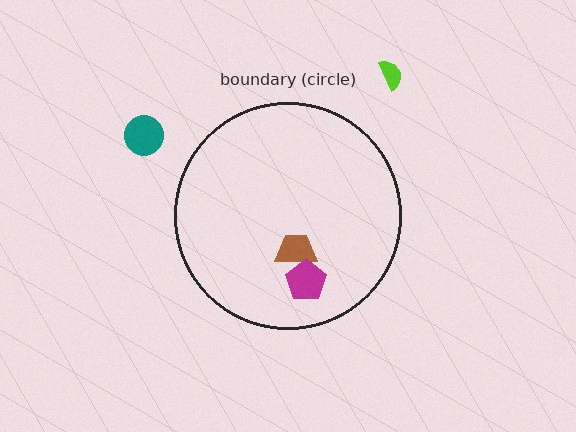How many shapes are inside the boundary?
2 inside, 2 outside.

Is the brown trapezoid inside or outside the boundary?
Inside.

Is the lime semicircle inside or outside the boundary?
Outside.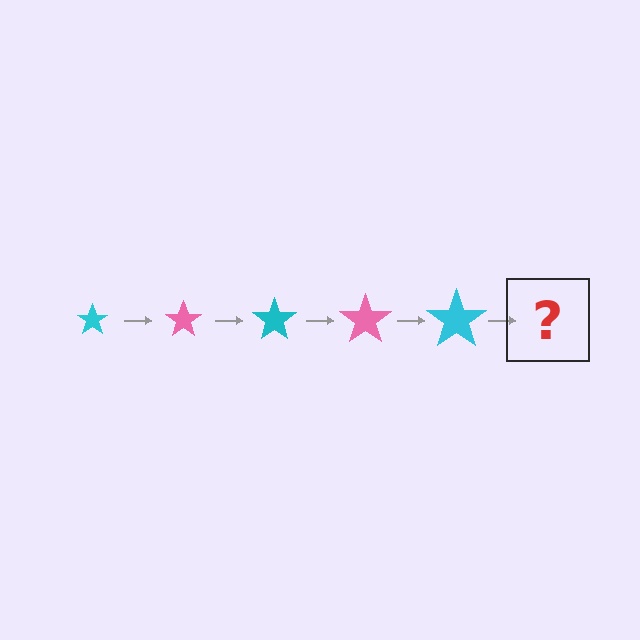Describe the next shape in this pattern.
It should be a pink star, larger than the previous one.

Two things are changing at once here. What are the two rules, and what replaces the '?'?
The two rules are that the star grows larger each step and the color cycles through cyan and pink. The '?' should be a pink star, larger than the previous one.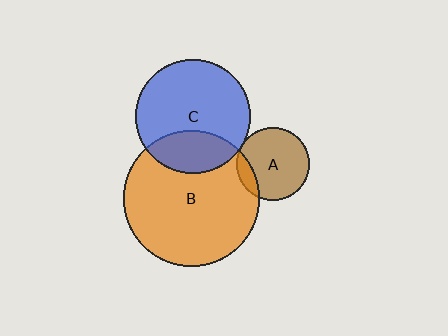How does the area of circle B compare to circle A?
Approximately 3.5 times.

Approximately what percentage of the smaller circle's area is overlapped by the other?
Approximately 5%.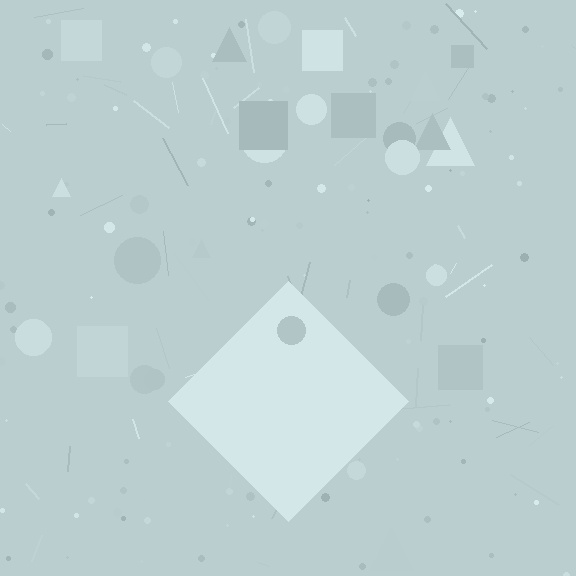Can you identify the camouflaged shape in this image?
The camouflaged shape is a diamond.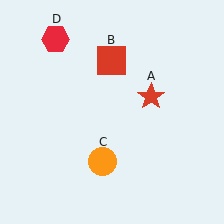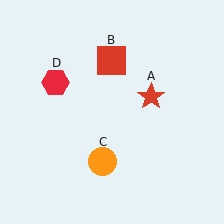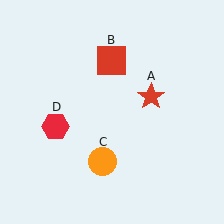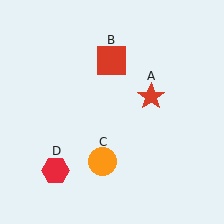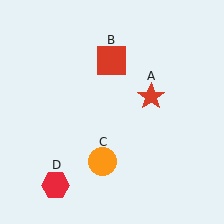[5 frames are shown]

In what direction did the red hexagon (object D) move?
The red hexagon (object D) moved down.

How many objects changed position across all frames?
1 object changed position: red hexagon (object D).